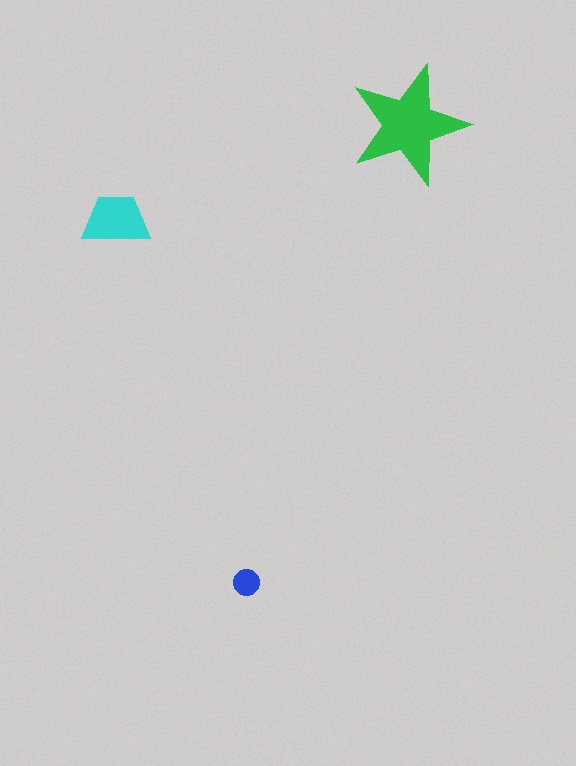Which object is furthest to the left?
The cyan trapezoid is leftmost.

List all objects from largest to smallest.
The green star, the cyan trapezoid, the blue circle.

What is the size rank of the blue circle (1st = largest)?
3rd.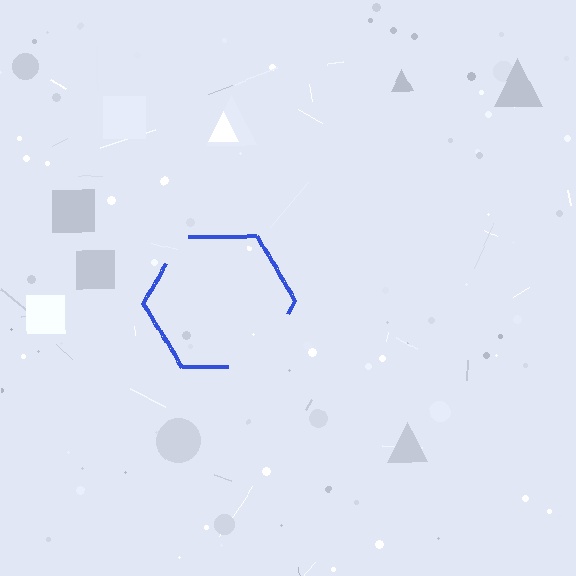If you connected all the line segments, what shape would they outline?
They would outline a hexagon.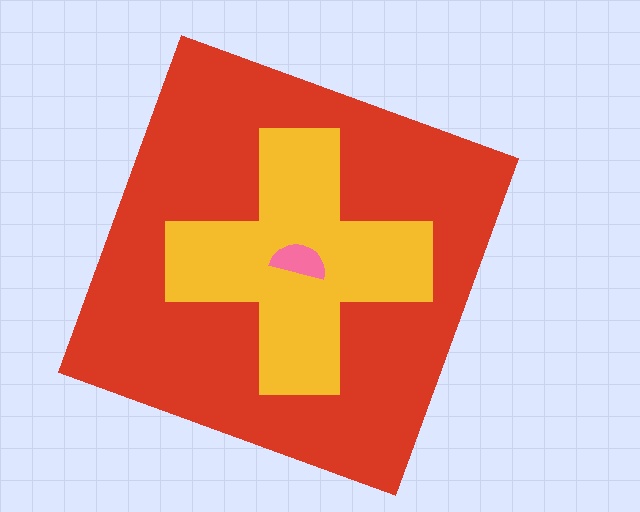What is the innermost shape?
The pink semicircle.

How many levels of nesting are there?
3.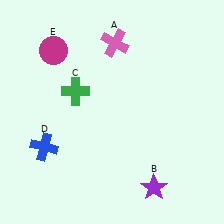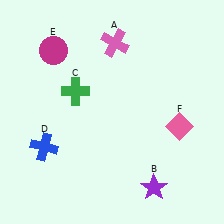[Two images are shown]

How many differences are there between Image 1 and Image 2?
There is 1 difference between the two images.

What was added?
A pink diamond (F) was added in Image 2.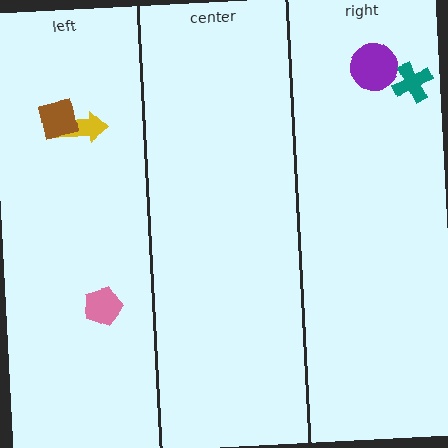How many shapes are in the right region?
2.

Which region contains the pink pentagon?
The left region.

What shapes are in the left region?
The yellow arrow, the pink pentagon, the brown square.